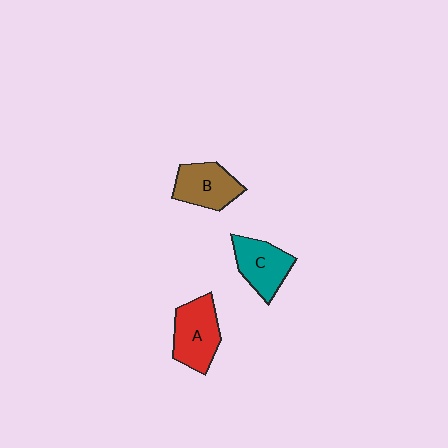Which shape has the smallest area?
Shape B (brown).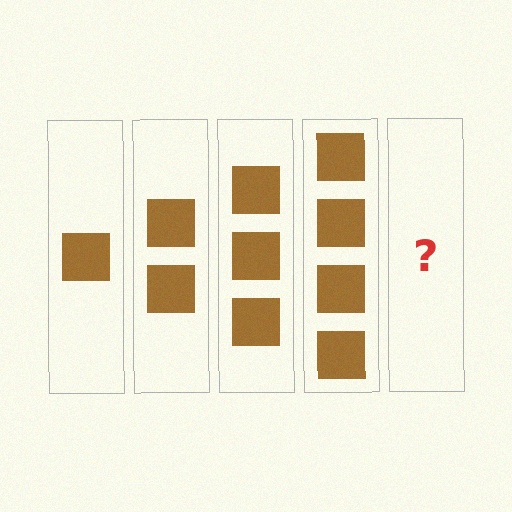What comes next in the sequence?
The next element should be 5 squares.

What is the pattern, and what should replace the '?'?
The pattern is that each step adds one more square. The '?' should be 5 squares.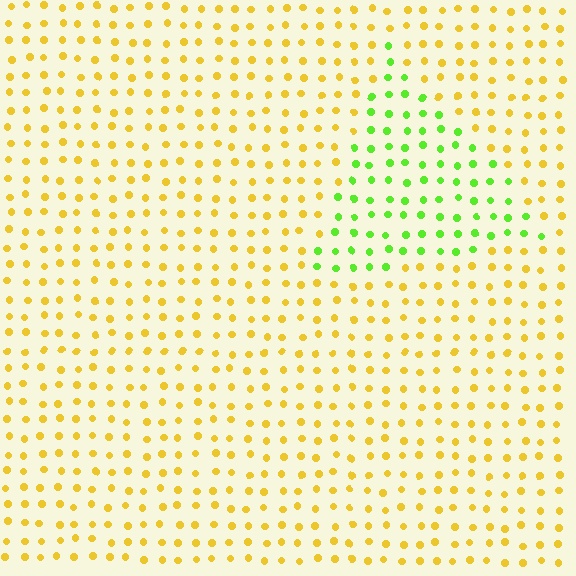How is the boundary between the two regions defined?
The boundary is defined purely by a slight shift in hue (about 58 degrees). Spacing, size, and orientation are identical on both sides.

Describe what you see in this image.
The image is filled with small yellow elements in a uniform arrangement. A triangle-shaped region is visible where the elements are tinted to a slightly different hue, forming a subtle color boundary.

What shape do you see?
I see a triangle.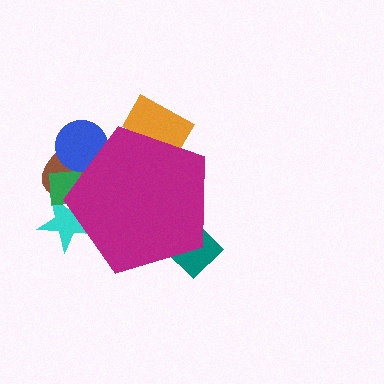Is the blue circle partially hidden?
Yes, the blue circle is partially hidden behind the magenta pentagon.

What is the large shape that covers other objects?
A magenta pentagon.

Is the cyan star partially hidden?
Yes, the cyan star is partially hidden behind the magenta pentagon.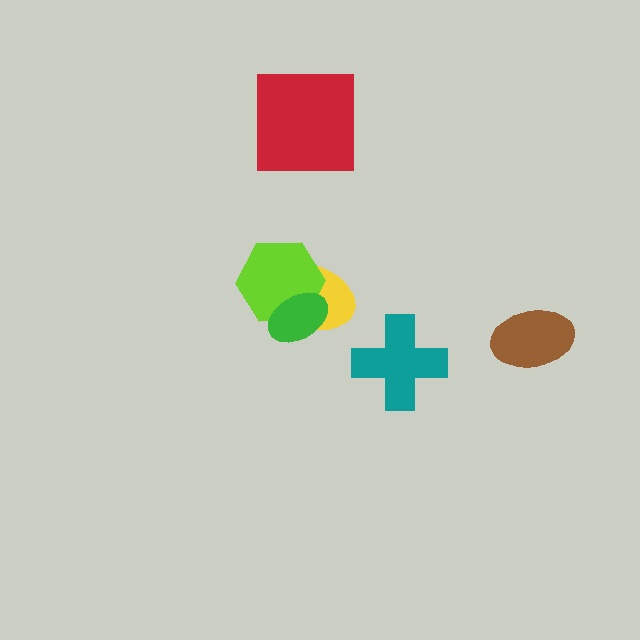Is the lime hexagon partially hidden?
Yes, it is partially covered by another shape.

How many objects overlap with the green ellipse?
2 objects overlap with the green ellipse.